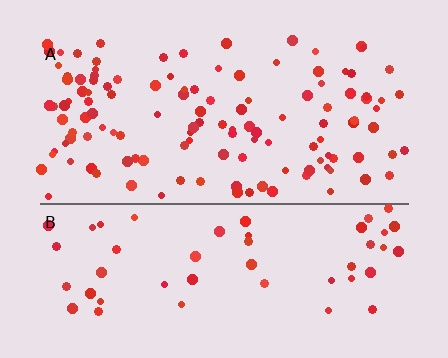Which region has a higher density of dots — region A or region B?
A (the top).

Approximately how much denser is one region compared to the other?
Approximately 2.4× — region A over region B.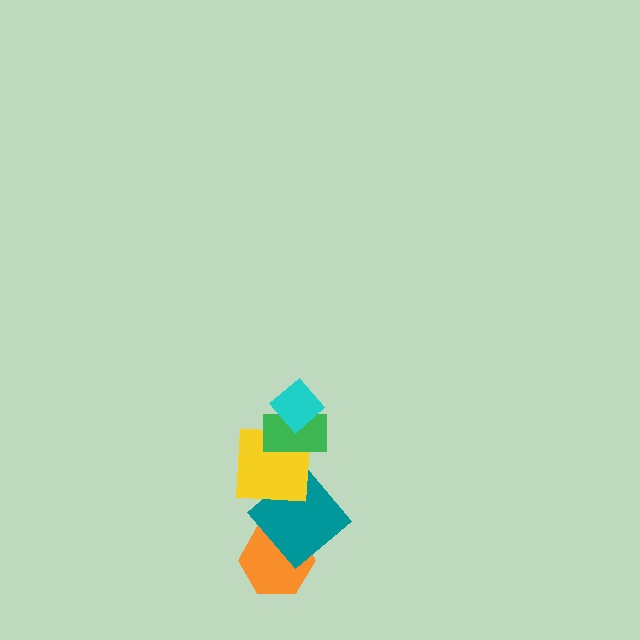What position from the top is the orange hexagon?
The orange hexagon is 5th from the top.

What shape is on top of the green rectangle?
The cyan diamond is on top of the green rectangle.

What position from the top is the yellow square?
The yellow square is 3rd from the top.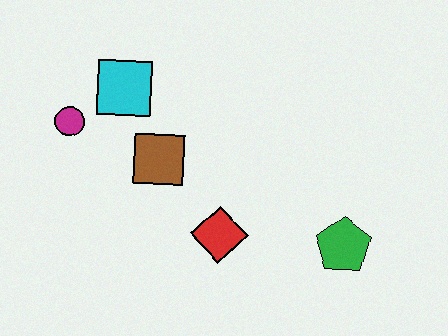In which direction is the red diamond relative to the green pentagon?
The red diamond is to the left of the green pentagon.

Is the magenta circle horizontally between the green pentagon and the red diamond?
No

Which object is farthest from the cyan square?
The green pentagon is farthest from the cyan square.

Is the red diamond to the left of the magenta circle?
No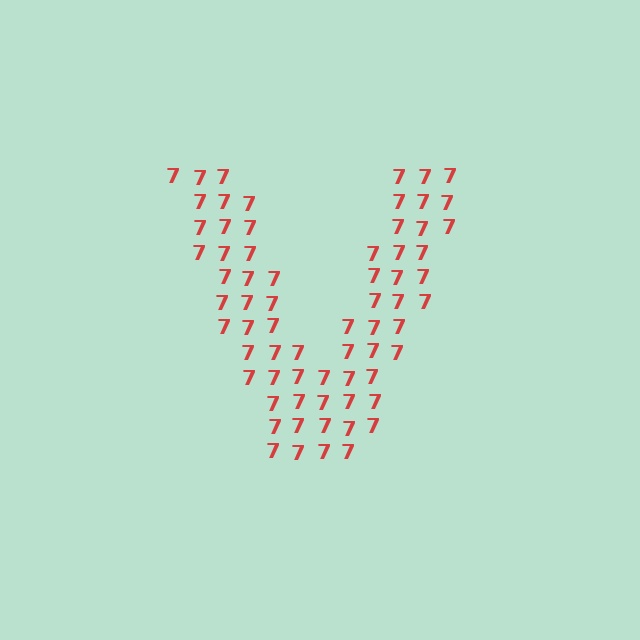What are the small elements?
The small elements are digit 7's.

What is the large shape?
The large shape is the letter V.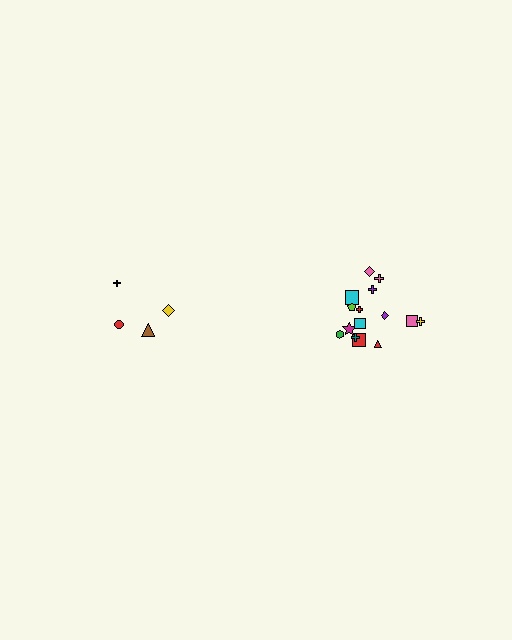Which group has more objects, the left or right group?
The right group.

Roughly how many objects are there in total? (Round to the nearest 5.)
Roughly 20 objects in total.